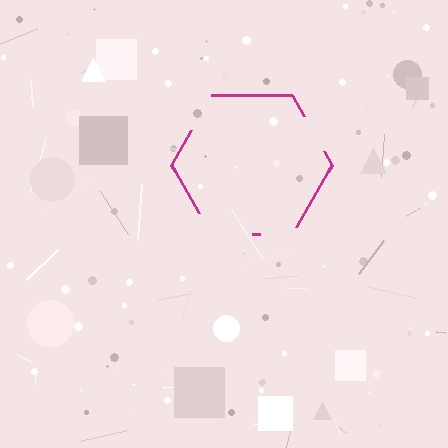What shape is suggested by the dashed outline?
The dashed outline suggests a hexagon.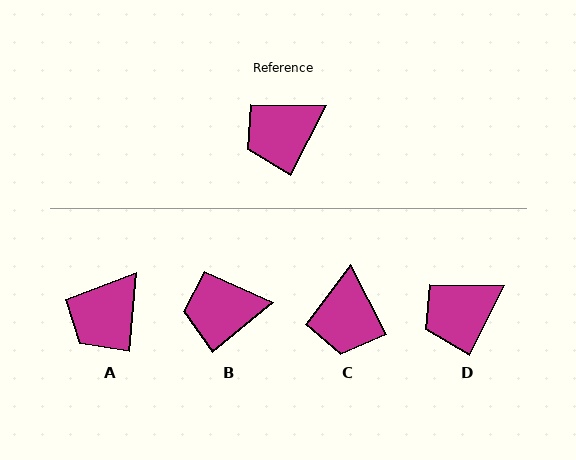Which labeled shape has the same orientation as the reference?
D.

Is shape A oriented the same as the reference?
No, it is off by about 22 degrees.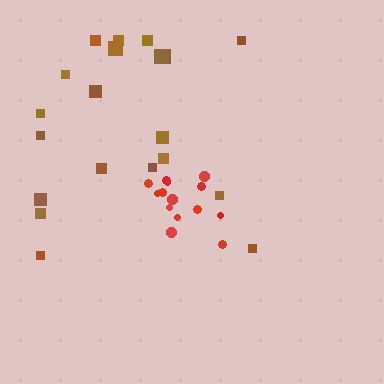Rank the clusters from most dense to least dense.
red, brown.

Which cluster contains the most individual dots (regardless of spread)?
Brown (20).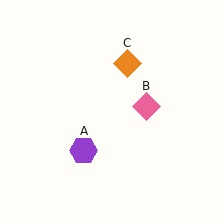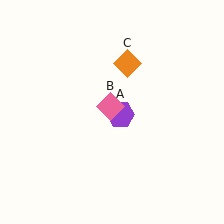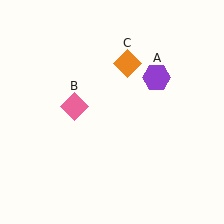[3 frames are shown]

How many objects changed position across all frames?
2 objects changed position: purple hexagon (object A), pink diamond (object B).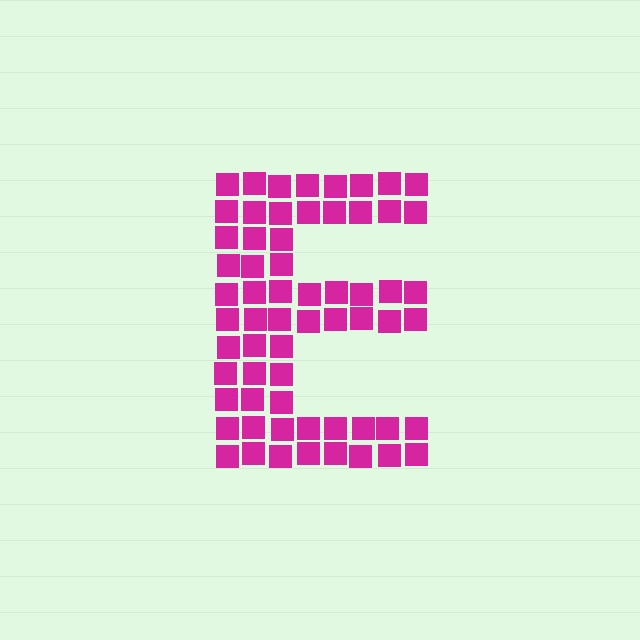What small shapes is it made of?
It is made of small squares.